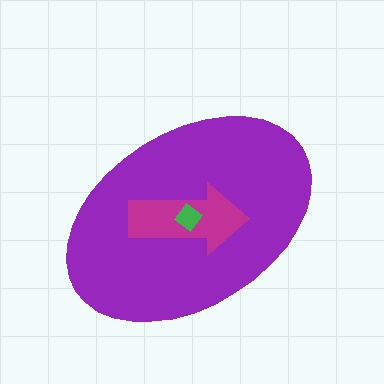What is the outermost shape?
The purple ellipse.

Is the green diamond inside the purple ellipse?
Yes.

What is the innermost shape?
The green diamond.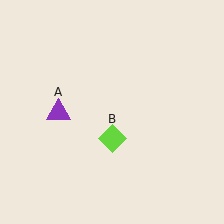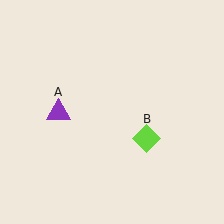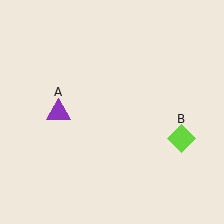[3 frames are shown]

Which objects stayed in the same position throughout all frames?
Purple triangle (object A) remained stationary.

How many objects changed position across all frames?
1 object changed position: lime diamond (object B).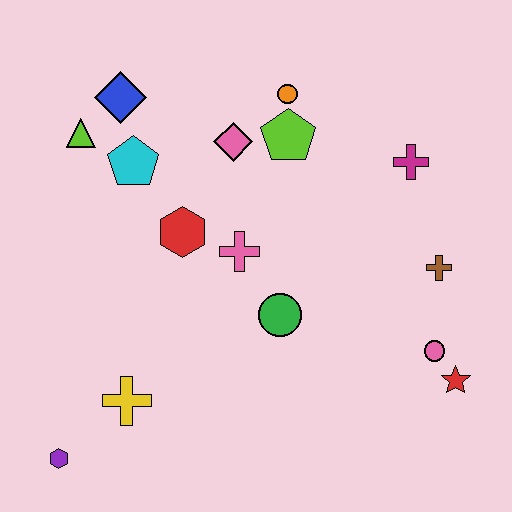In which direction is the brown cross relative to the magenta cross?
The brown cross is below the magenta cross.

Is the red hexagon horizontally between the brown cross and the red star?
No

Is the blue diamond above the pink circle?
Yes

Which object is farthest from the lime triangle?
The red star is farthest from the lime triangle.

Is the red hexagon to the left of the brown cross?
Yes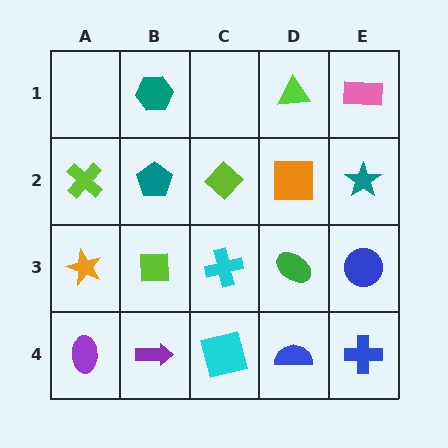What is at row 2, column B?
A teal pentagon.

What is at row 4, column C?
A cyan square.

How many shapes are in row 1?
3 shapes.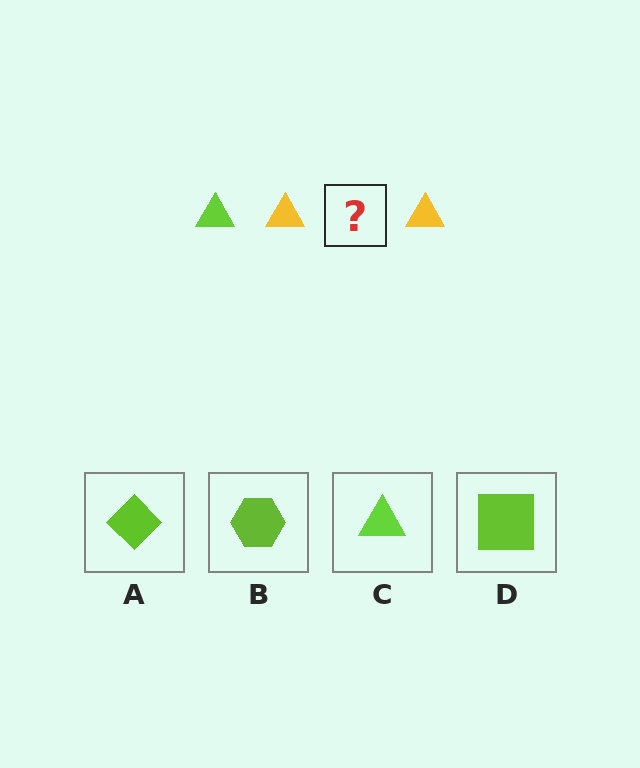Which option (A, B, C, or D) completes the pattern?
C.